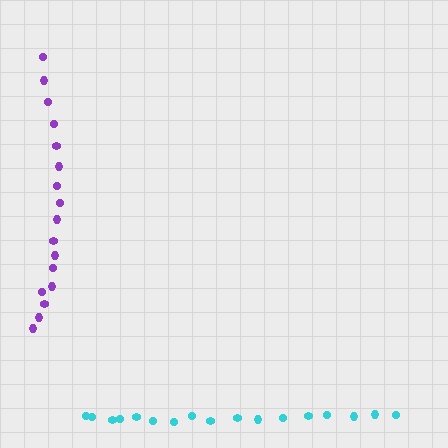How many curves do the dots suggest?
There are 2 distinct paths.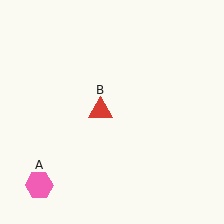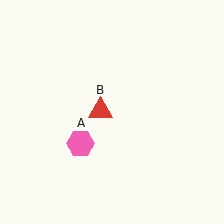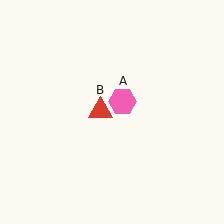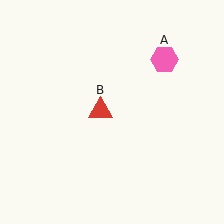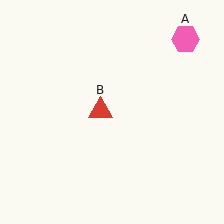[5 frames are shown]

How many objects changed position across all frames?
1 object changed position: pink hexagon (object A).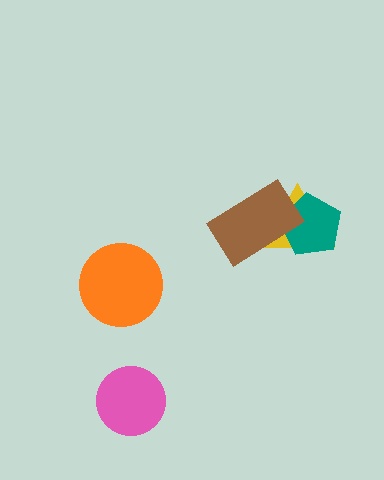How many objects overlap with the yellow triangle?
2 objects overlap with the yellow triangle.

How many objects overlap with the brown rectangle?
2 objects overlap with the brown rectangle.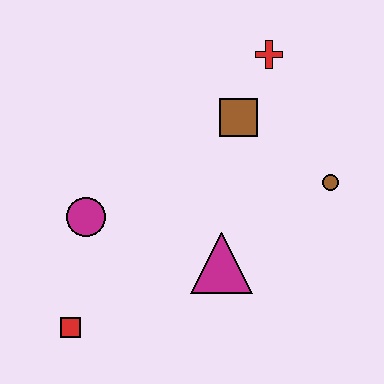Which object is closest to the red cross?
The brown square is closest to the red cross.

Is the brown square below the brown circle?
No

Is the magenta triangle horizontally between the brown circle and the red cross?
No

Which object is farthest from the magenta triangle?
The red cross is farthest from the magenta triangle.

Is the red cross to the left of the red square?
No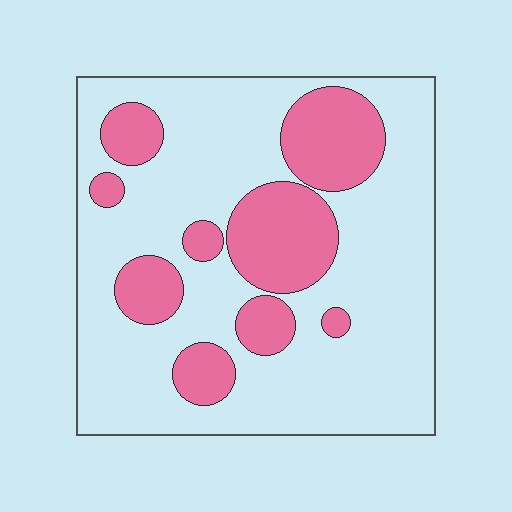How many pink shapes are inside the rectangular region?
9.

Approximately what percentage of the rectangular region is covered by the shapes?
Approximately 25%.